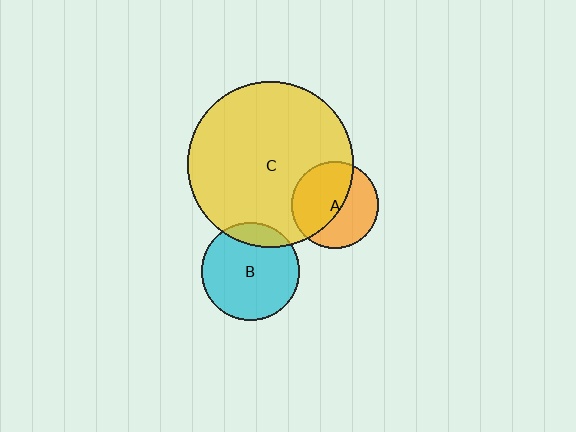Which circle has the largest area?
Circle C (yellow).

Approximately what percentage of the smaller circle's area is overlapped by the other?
Approximately 15%.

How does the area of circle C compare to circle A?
Approximately 3.7 times.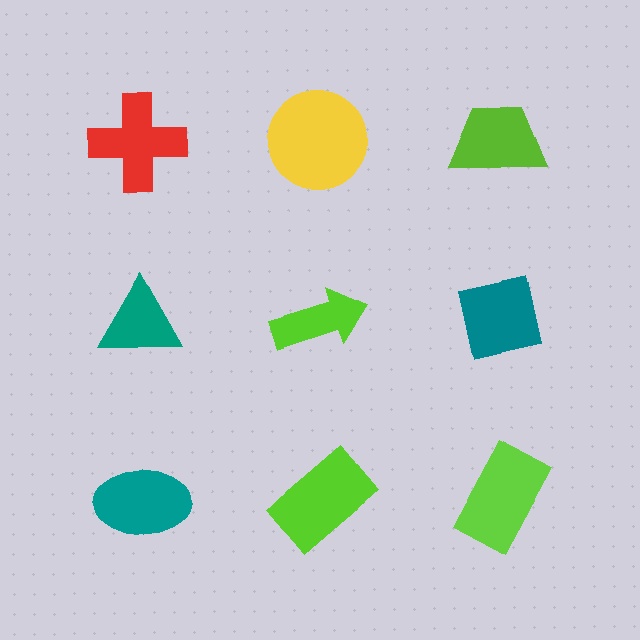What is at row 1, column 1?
A red cross.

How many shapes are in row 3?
3 shapes.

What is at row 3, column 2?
A lime rectangle.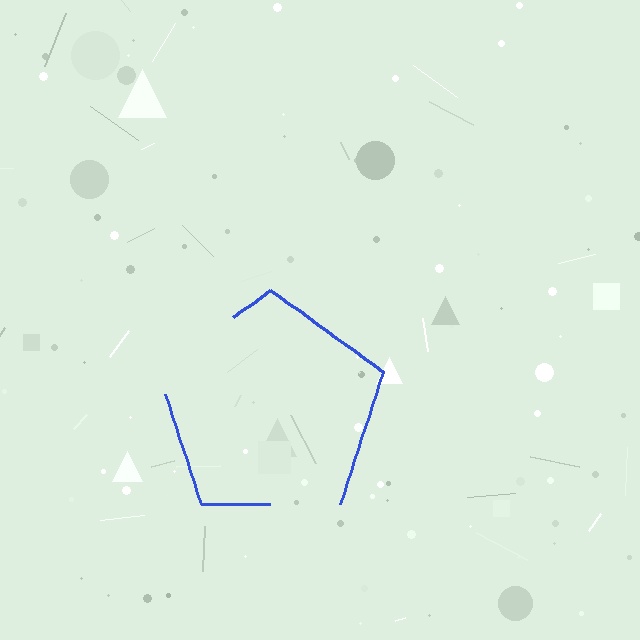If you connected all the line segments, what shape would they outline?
They would outline a pentagon.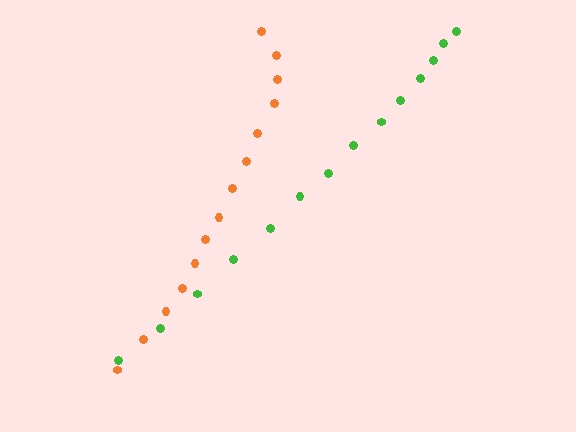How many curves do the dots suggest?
There are 2 distinct paths.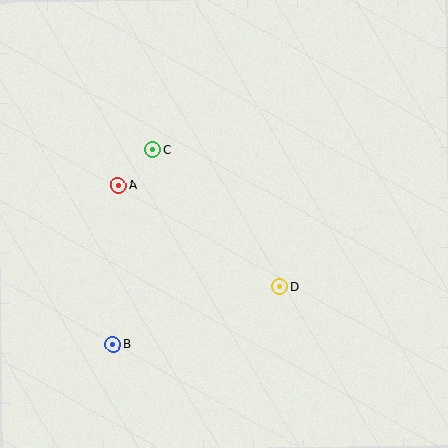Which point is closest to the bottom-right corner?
Point D is closest to the bottom-right corner.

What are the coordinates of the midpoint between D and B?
The midpoint between D and B is at (196, 316).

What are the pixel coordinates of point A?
Point A is at (118, 186).